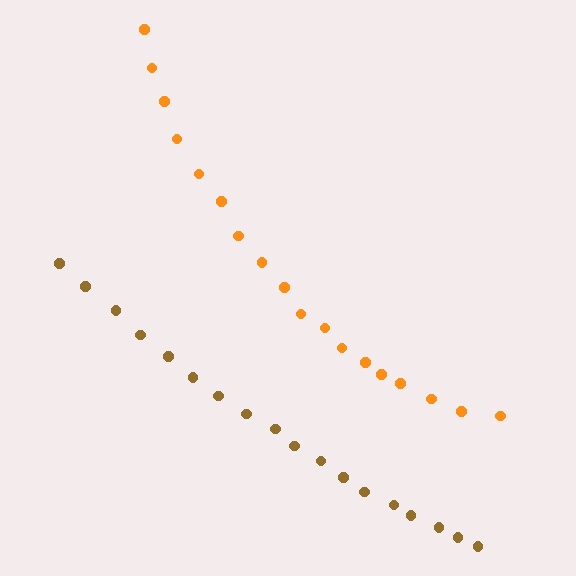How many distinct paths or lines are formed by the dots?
There are 2 distinct paths.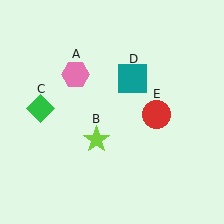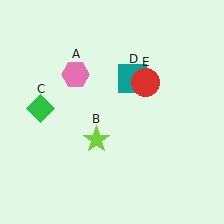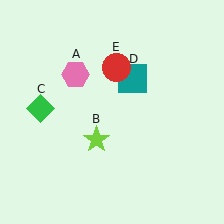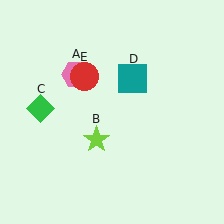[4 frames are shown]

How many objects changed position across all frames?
1 object changed position: red circle (object E).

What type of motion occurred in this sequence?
The red circle (object E) rotated counterclockwise around the center of the scene.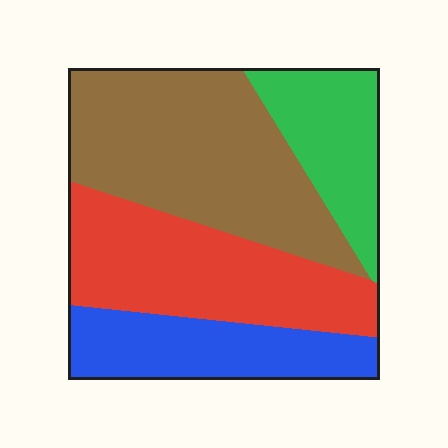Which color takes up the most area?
Brown, at roughly 35%.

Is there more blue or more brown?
Brown.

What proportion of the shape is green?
Green covers 16% of the shape.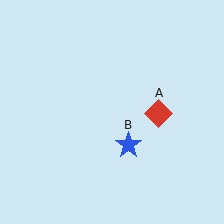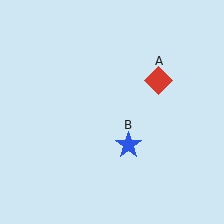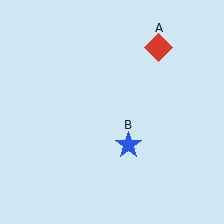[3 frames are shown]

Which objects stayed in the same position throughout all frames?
Blue star (object B) remained stationary.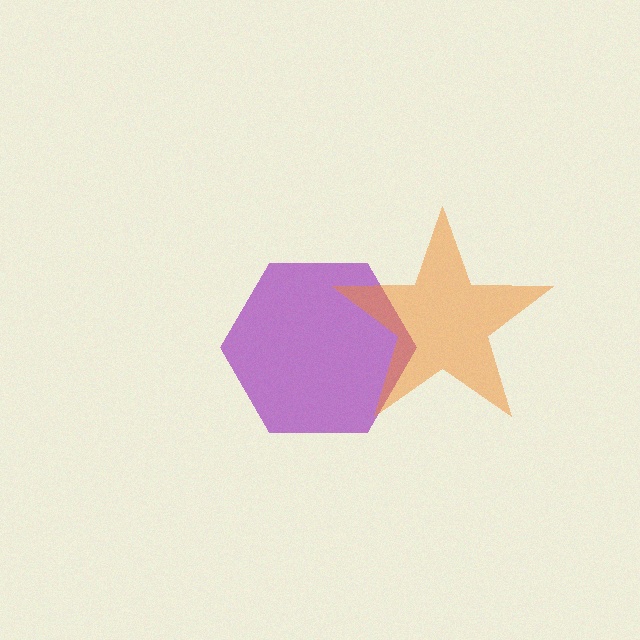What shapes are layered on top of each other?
The layered shapes are: a purple hexagon, an orange star.